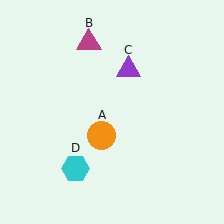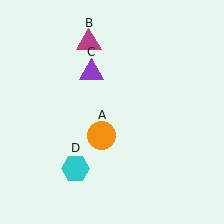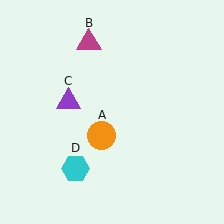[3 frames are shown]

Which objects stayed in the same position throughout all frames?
Orange circle (object A) and magenta triangle (object B) and cyan hexagon (object D) remained stationary.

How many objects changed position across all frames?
1 object changed position: purple triangle (object C).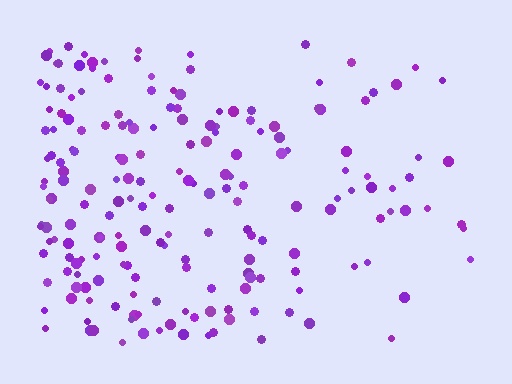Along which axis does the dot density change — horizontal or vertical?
Horizontal.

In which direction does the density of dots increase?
From right to left, with the left side densest.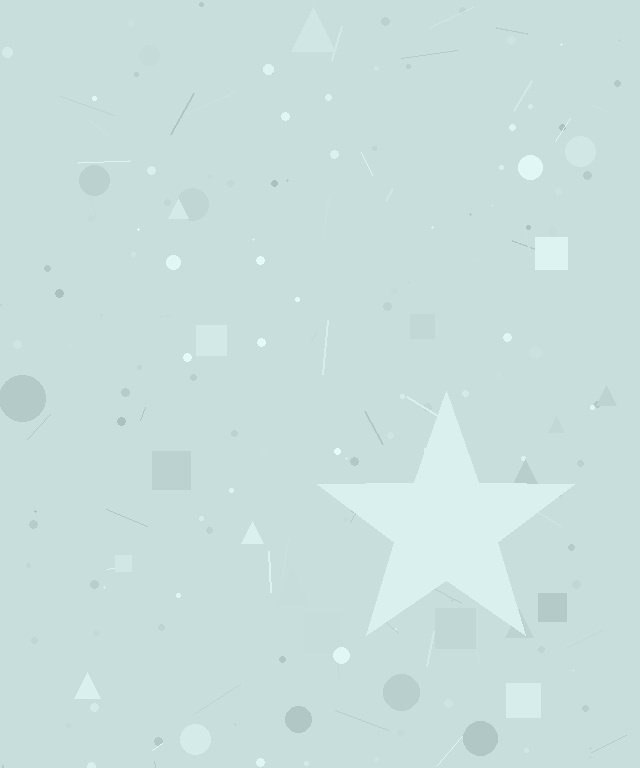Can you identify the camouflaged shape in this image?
The camouflaged shape is a star.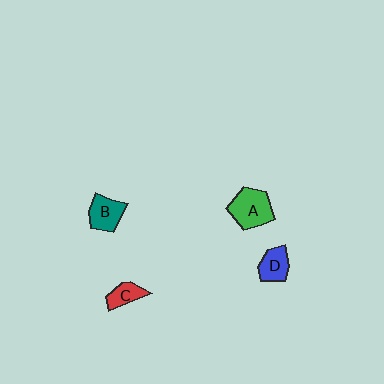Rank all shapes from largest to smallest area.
From largest to smallest: A (green), B (teal), D (blue), C (red).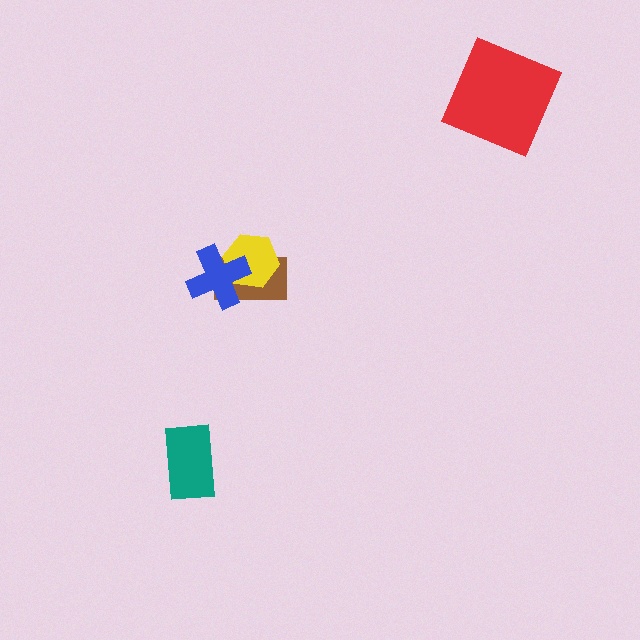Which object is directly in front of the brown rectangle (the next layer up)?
The yellow hexagon is directly in front of the brown rectangle.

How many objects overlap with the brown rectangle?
2 objects overlap with the brown rectangle.